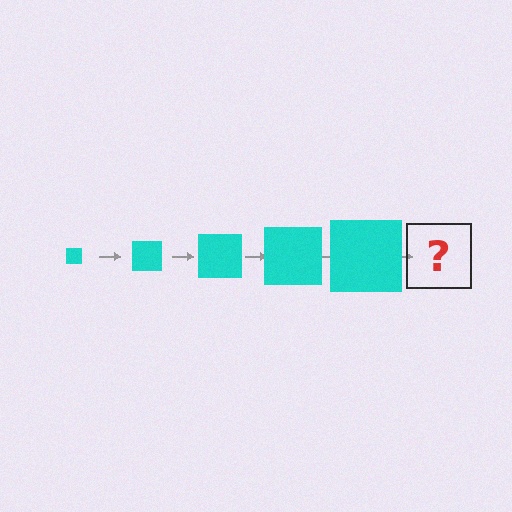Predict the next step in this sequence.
The next step is a cyan square, larger than the previous one.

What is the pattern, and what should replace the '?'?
The pattern is that the square gets progressively larger each step. The '?' should be a cyan square, larger than the previous one.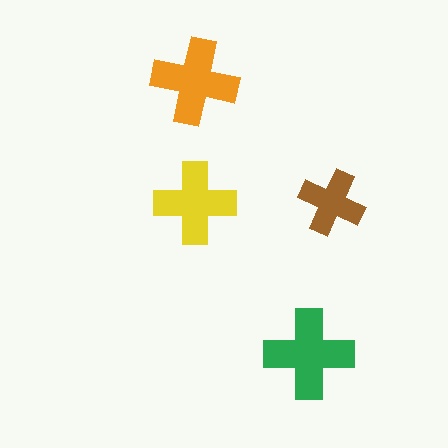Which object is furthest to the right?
The brown cross is rightmost.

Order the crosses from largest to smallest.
the green one, the orange one, the yellow one, the brown one.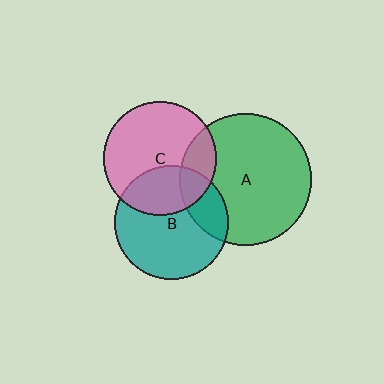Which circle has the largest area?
Circle A (green).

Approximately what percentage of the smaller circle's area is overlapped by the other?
Approximately 30%.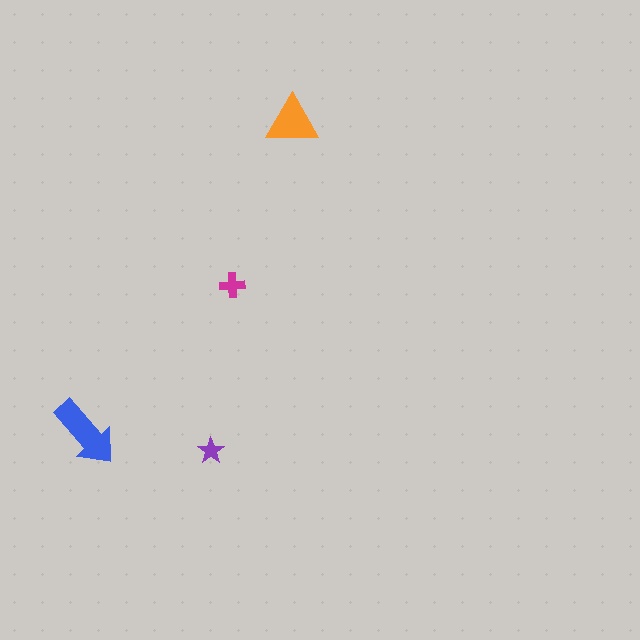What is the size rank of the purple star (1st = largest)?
4th.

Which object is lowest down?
The purple star is bottommost.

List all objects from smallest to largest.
The purple star, the magenta cross, the orange triangle, the blue arrow.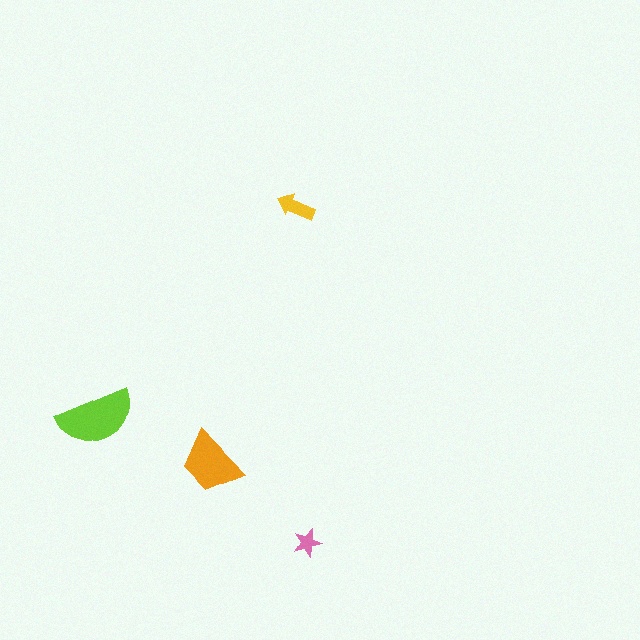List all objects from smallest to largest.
The pink star, the yellow arrow, the orange trapezoid, the lime semicircle.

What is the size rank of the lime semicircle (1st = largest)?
1st.